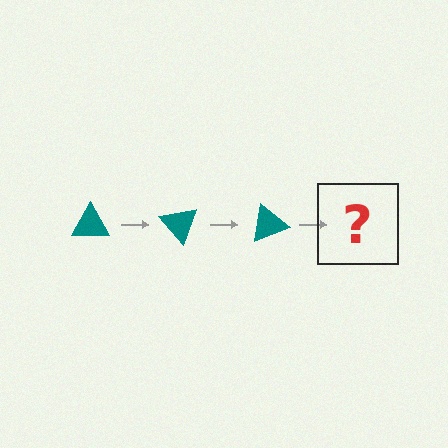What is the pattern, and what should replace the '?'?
The pattern is that the triangle rotates 50 degrees each step. The '?' should be a teal triangle rotated 150 degrees.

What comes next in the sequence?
The next element should be a teal triangle rotated 150 degrees.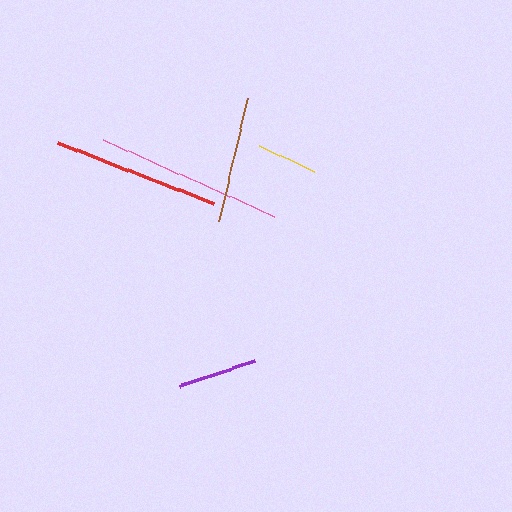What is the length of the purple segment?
The purple segment is approximately 80 pixels long.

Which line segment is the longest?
The pink line is the longest at approximately 187 pixels.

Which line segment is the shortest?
The yellow line is the shortest at approximately 62 pixels.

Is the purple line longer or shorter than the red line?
The red line is longer than the purple line.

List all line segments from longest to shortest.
From longest to shortest: pink, red, brown, purple, yellow.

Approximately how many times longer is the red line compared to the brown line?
The red line is approximately 1.3 times the length of the brown line.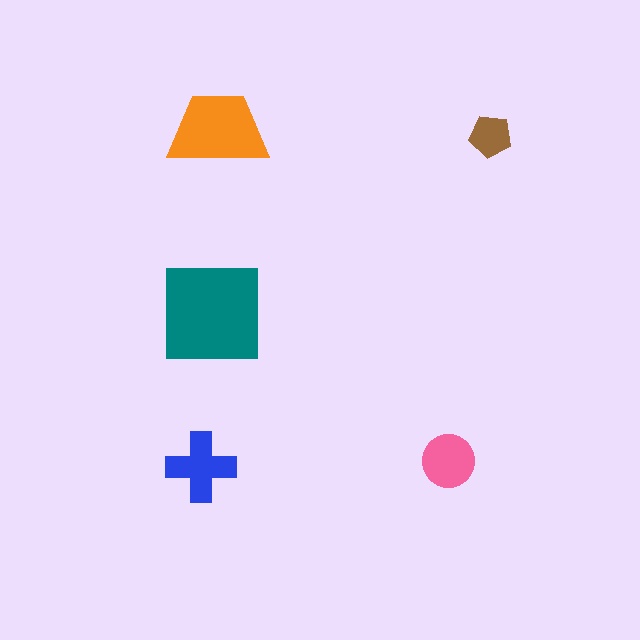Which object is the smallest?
The brown pentagon.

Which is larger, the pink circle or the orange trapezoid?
The orange trapezoid.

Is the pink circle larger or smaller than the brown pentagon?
Larger.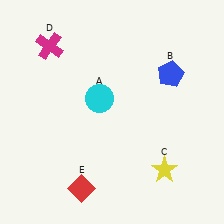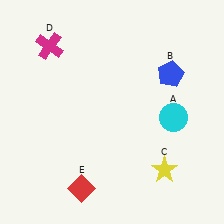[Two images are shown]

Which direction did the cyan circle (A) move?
The cyan circle (A) moved right.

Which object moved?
The cyan circle (A) moved right.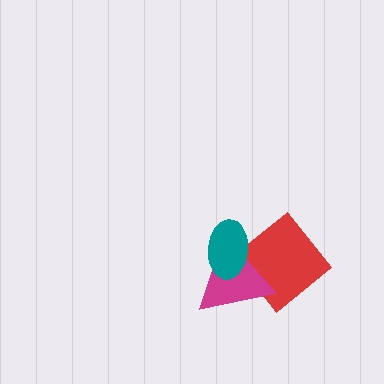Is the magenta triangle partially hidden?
Yes, it is partially covered by another shape.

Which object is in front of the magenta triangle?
The teal ellipse is in front of the magenta triangle.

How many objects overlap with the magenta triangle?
2 objects overlap with the magenta triangle.